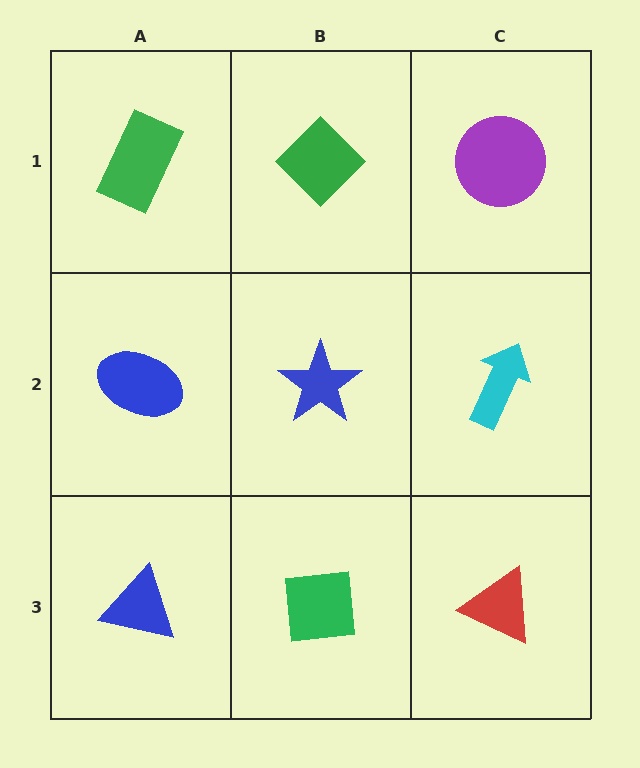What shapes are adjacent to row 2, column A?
A green rectangle (row 1, column A), a blue triangle (row 3, column A), a blue star (row 2, column B).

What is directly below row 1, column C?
A cyan arrow.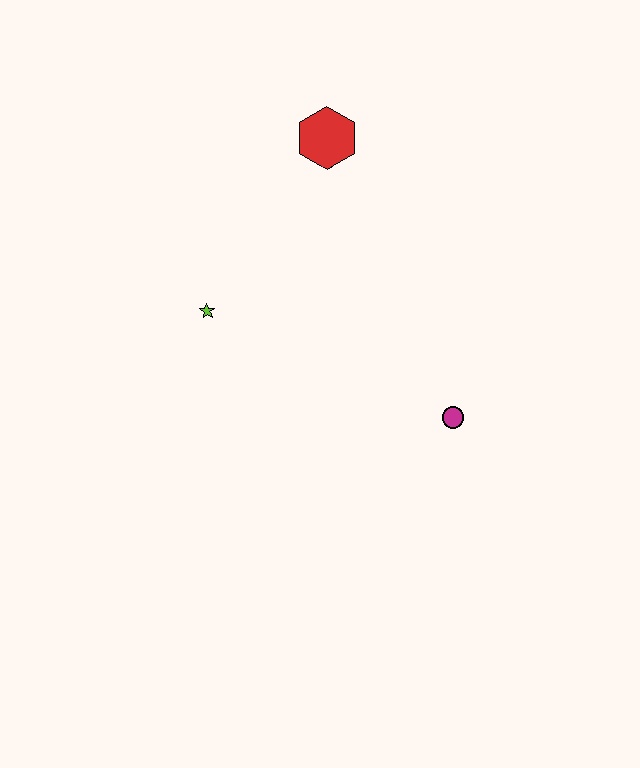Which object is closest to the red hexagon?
The lime star is closest to the red hexagon.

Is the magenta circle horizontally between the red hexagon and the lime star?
No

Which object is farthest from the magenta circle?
The red hexagon is farthest from the magenta circle.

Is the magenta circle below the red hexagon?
Yes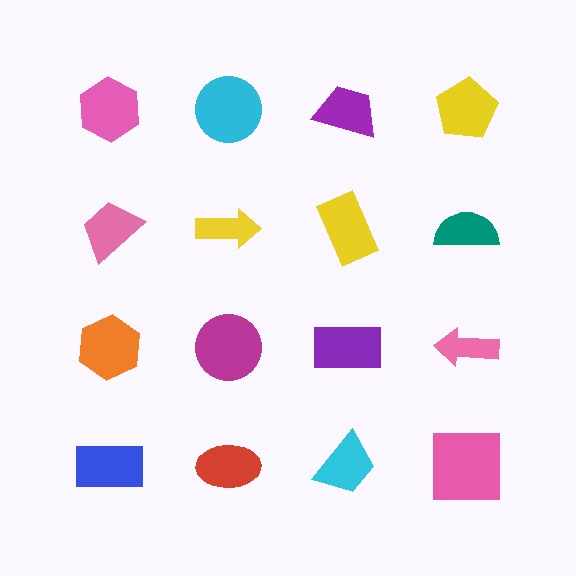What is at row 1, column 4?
A yellow pentagon.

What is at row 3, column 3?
A purple rectangle.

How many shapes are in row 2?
4 shapes.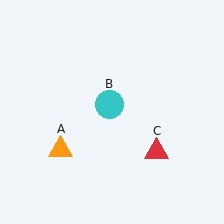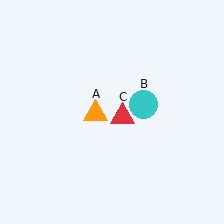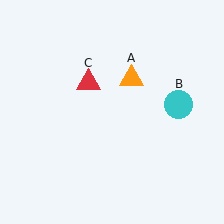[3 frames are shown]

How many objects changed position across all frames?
3 objects changed position: orange triangle (object A), cyan circle (object B), red triangle (object C).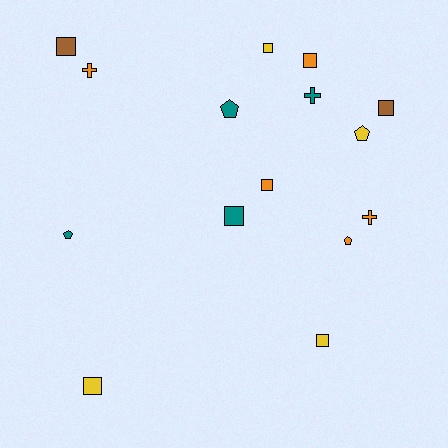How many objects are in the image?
There are 15 objects.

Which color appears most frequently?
Orange, with 5 objects.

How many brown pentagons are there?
There are no brown pentagons.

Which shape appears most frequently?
Square, with 8 objects.